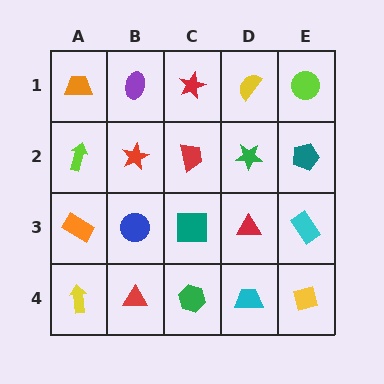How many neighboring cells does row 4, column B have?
3.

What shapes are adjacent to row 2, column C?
A red star (row 1, column C), a teal square (row 3, column C), a red star (row 2, column B), a green star (row 2, column D).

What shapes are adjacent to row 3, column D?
A green star (row 2, column D), a cyan trapezoid (row 4, column D), a teal square (row 3, column C), a cyan rectangle (row 3, column E).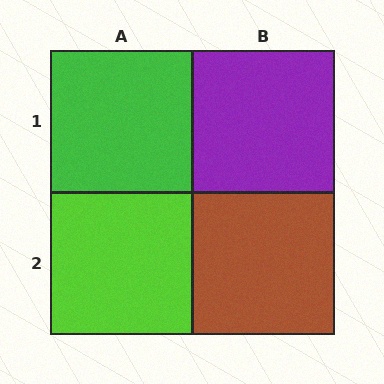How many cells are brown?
1 cell is brown.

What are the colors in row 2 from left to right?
Lime, brown.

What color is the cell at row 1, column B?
Purple.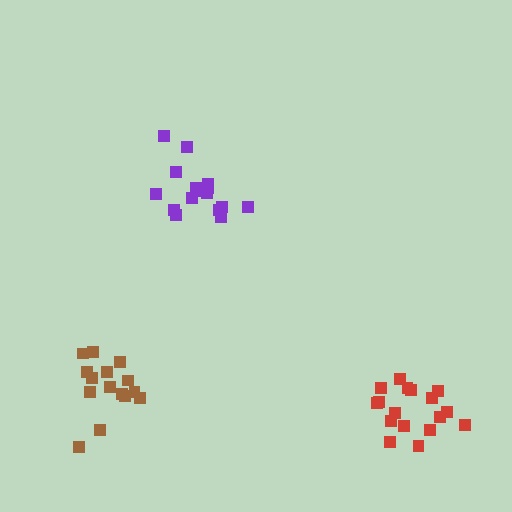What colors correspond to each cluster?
The clusters are colored: brown, red, purple.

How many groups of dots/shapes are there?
There are 3 groups.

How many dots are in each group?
Group 1: 15 dots, Group 2: 17 dots, Group 3: 16 dots (48 total).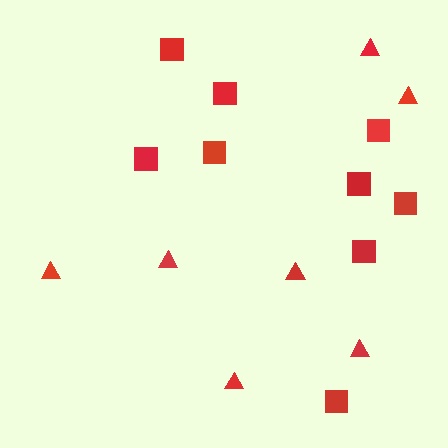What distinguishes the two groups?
There are 2 groups: one group of triangles (7) and one group of squares (9).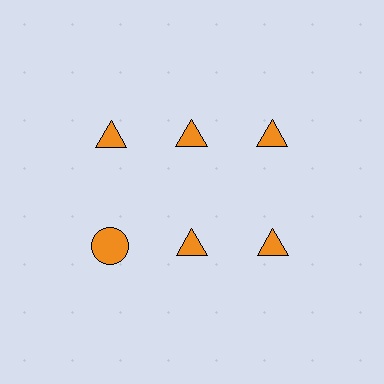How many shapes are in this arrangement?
There are 6 shapes arranged in a grid pattern.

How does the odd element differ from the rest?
It has a different shape: circle instead of triangle.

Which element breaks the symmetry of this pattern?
The orange circle in the second row, leftmost column breaks the symmetry. All other shapes are orange triangles.